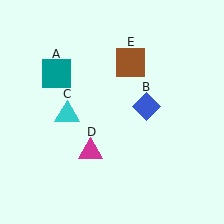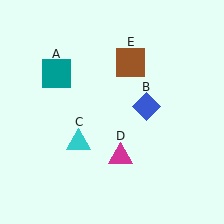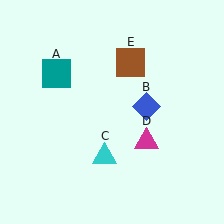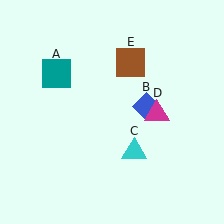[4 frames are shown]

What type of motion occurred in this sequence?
The cyan triangle (object C), magenta triangle (object D) rotated counterclockwise around the center of the scene.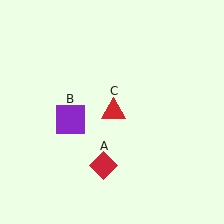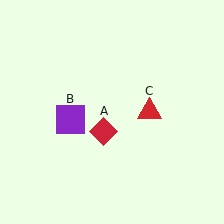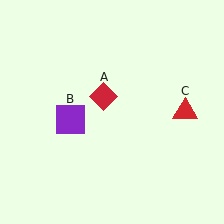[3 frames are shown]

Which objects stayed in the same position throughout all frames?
Purple square (object B) remained stationary.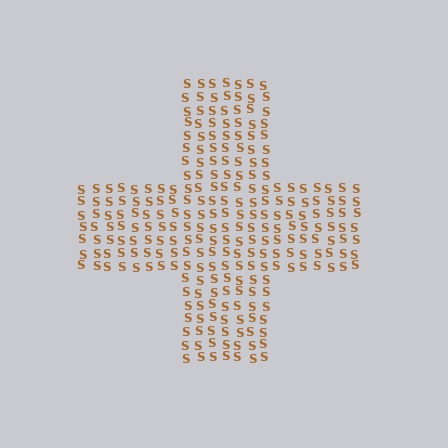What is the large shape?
The large shape is a cross.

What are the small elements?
The small elements are letter S's.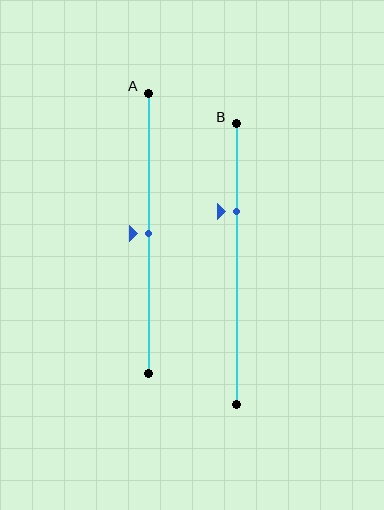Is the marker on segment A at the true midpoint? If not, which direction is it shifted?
Yes, the marker on segment A is at the true midpoint.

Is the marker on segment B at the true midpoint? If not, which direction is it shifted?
No, the marker on segment B is shifted upward by about 19% of the segment length.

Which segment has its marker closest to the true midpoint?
Segment A has its marker closest to the true midpoint.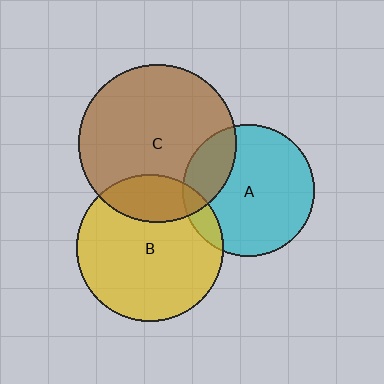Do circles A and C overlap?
Yes.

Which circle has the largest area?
Circle C (brown).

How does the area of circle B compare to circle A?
Approximately 1.2 times.